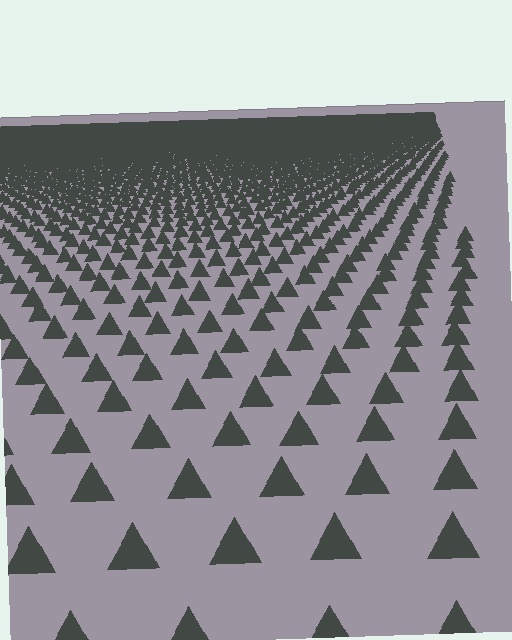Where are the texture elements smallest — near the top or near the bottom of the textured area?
Near the top.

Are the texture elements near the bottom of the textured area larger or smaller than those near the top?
Larger. Near the bottom, elements are closer to the viewer and appear at a bigger on-screen size.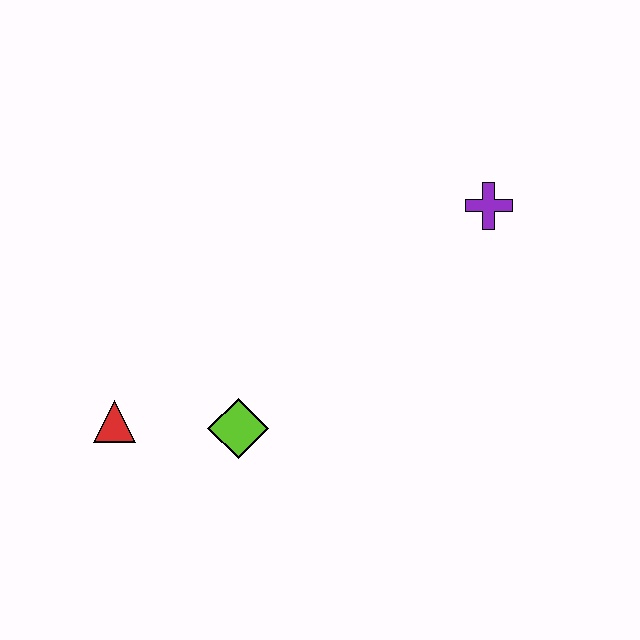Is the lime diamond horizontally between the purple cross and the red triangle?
Yes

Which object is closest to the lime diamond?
The red triangle is closest to the lime diamond.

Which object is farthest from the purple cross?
The red triangle is farthest from the purple cross.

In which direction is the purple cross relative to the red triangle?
The purple cross is to the right of the red triangle.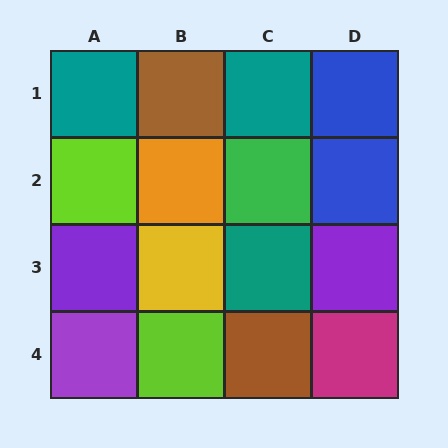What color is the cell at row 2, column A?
Lime.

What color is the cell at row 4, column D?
Magenta.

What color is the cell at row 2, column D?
Blue.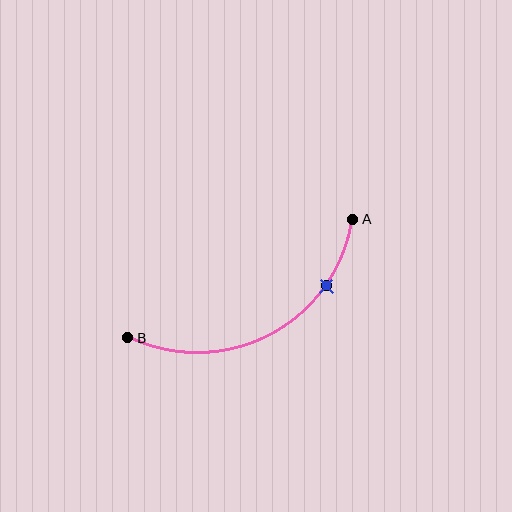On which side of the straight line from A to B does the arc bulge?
The arc bulges below the straight line connecting A and B.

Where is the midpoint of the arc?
The arc midpoint is the point on the curve farthest from the straight line joining A and B. It sits below that line.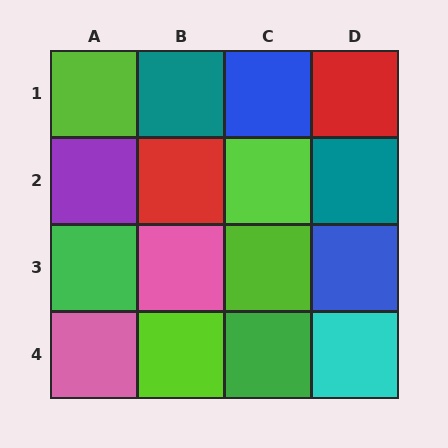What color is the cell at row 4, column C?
Green.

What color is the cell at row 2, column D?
Teal.